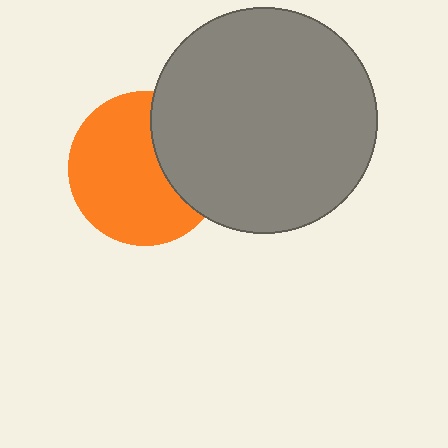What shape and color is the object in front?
The object in front is a gray circle.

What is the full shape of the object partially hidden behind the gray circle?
The partially hidden object is an orange circle.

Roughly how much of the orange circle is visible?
Most of it is visible (roughly 68%).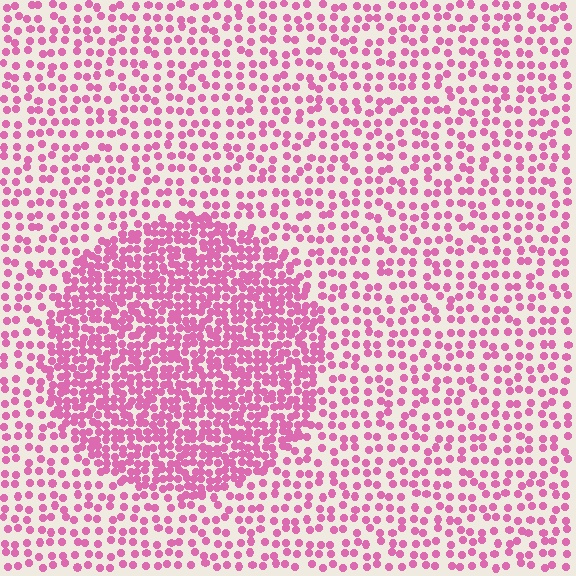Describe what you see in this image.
The image contains small pink elements arranged at two different densities. A circle-shaped region is visible where the elements are more densely packed than the surrounding area.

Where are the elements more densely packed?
The elements are more densely packed inside the circle boundary.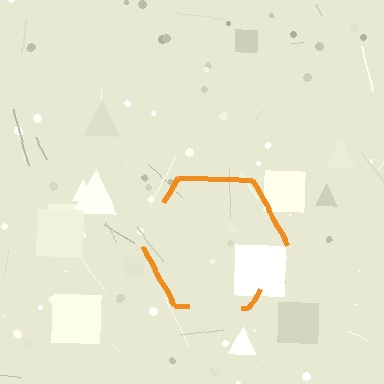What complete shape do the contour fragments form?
The contour fragments form a hexagon.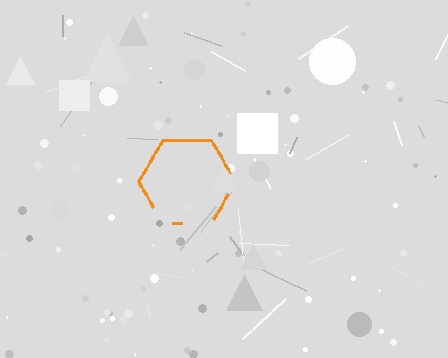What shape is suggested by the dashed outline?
The dashed outline suggests a hexagon.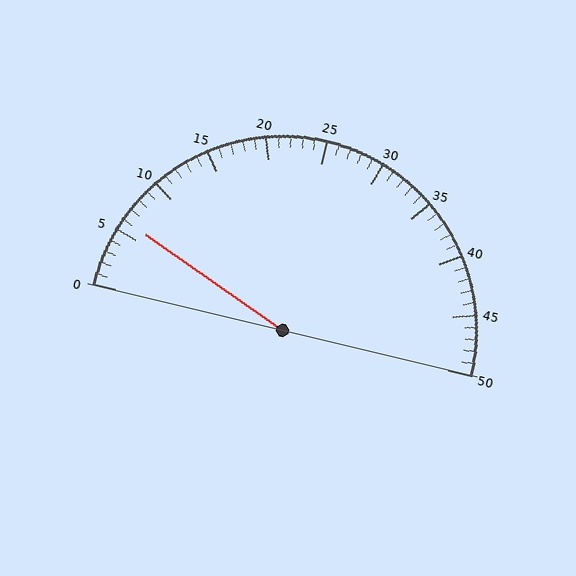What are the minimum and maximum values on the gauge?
The gauge ranges from 0 to 50.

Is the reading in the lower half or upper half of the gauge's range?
The reading is in the lower half of the range (0 to 50).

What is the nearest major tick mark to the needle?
The nearest major tick mark is 5.